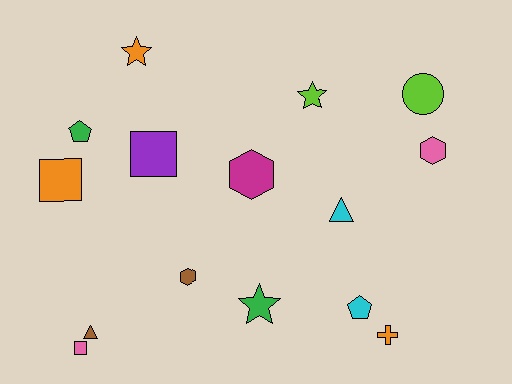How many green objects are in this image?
There are 2 green objects.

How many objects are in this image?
There are 15 objects.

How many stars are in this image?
There are 3 stars.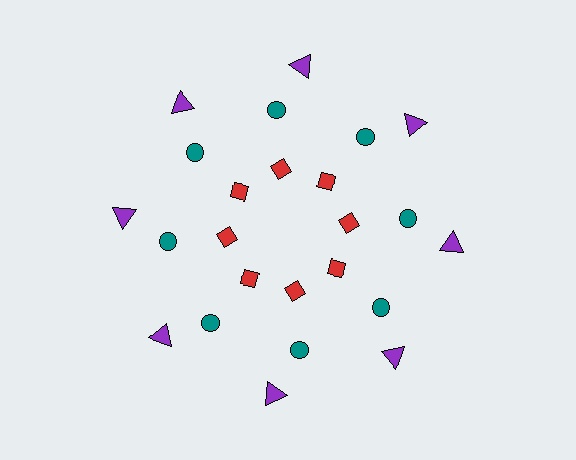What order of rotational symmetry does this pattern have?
This pattern has 8-fold rotational symmetry.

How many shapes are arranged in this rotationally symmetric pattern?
There are 24 shapes, arranged in 8 groups of 3.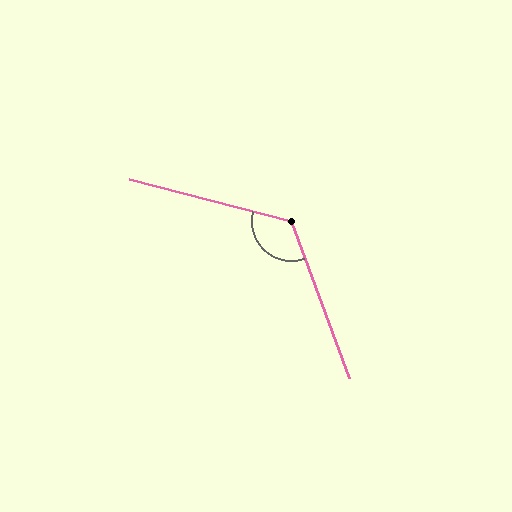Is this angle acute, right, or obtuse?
It is obtuse.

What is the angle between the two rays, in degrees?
Approximately 125 degrees.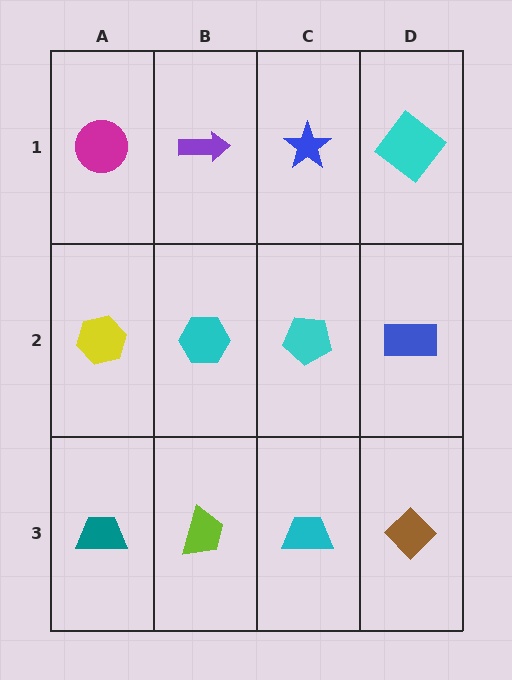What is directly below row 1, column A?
A yellow hexagon.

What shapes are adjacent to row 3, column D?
A blue rectangle (row 2, column D), a cyan trapezoid (row 3, column C).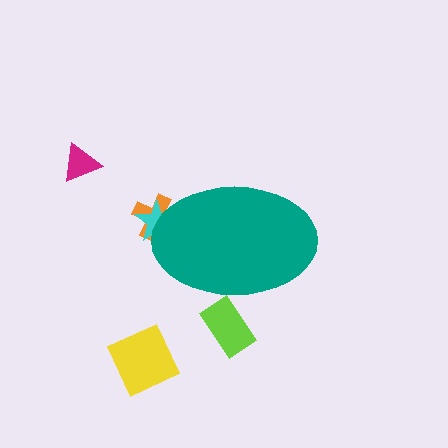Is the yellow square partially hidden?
No, the yellow square is fully visible.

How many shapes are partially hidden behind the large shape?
3 shapes are partially hidden.